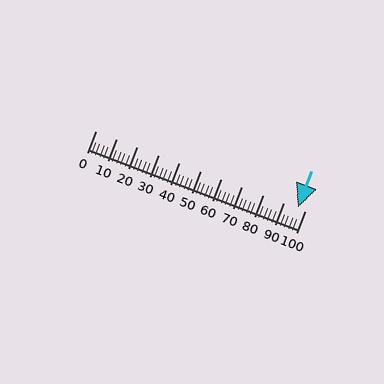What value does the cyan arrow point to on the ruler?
The cyan arrow points to approximately 97.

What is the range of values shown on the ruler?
The ruler shows values from 0 to 100.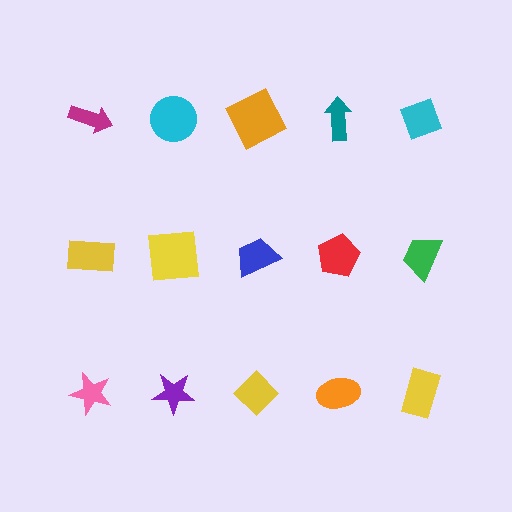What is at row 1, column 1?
A magenta arrow.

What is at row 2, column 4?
A red pentagon.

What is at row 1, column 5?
A cyan diamond.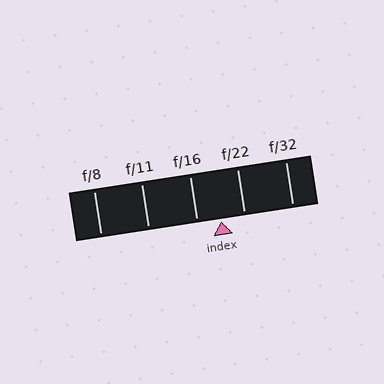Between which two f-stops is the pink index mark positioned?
The index mark is between f/16 and f/22.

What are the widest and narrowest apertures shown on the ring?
The widest aperture shown is f/8 and the narrowest is f/32.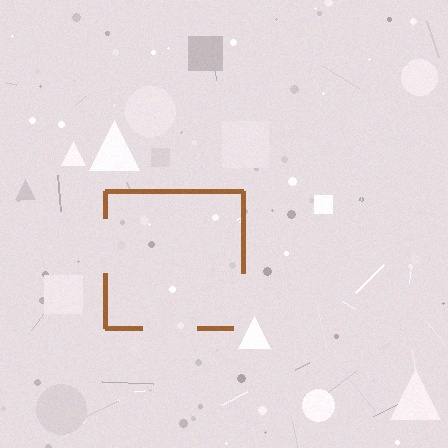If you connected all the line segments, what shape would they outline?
They would outline a square.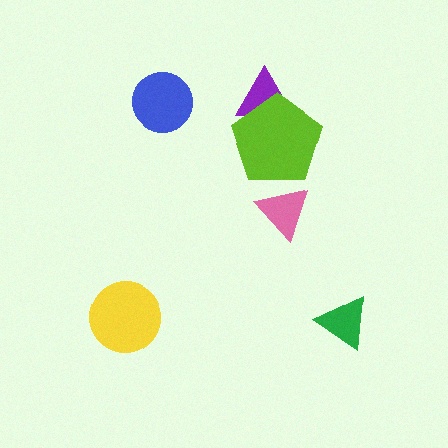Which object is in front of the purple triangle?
The lime pentagon is in front of the purple triangle.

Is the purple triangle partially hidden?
Yes, it is partially covered by another shape.